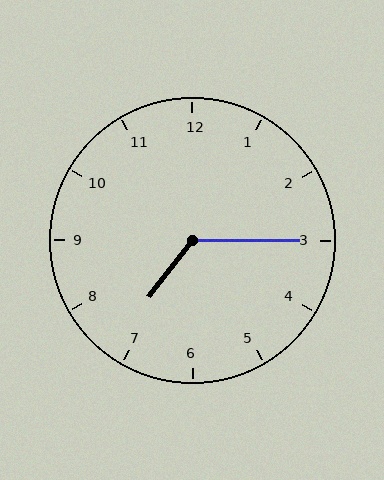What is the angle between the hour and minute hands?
Approximately 128 degrees.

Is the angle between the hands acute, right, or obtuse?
It is obtuse.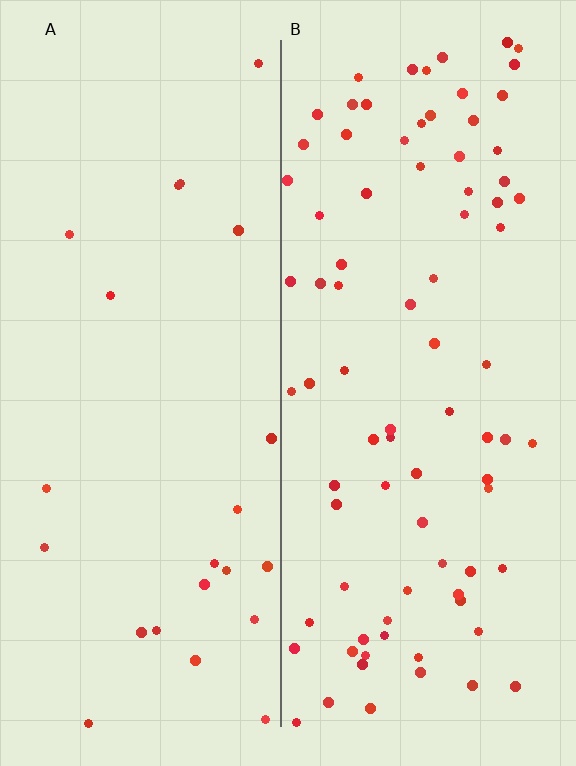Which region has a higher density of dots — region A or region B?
B (the right).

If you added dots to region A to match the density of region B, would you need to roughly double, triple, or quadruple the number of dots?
Approximately quadruple.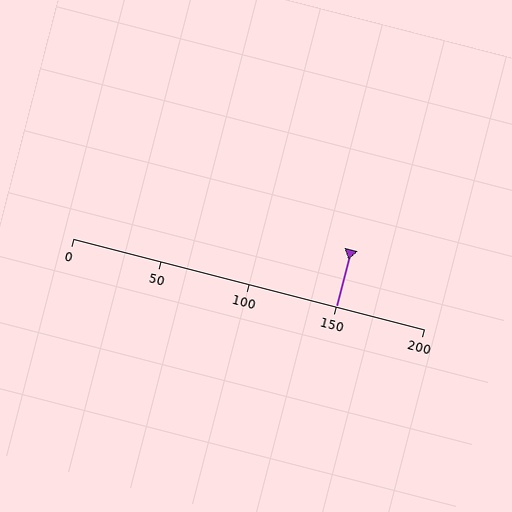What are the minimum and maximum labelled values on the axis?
The axis runs from 0 to 200.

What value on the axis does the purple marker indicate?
The marker indicates approximately 150.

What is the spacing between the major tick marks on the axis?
The major ticks are spaced 50 apart.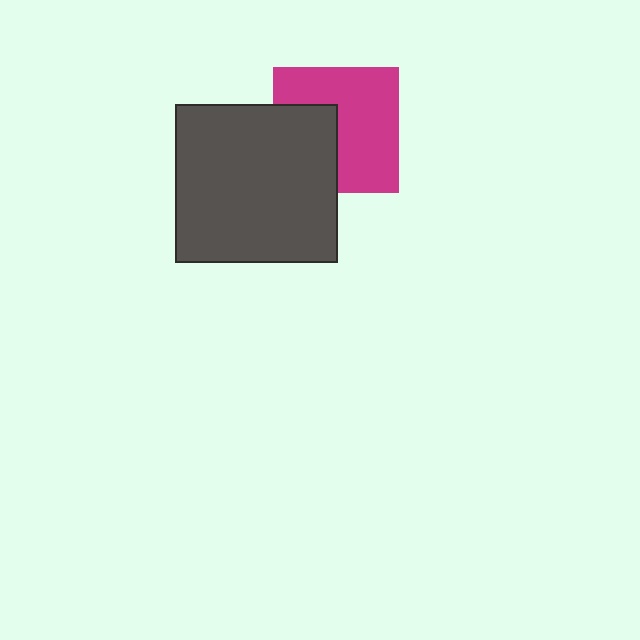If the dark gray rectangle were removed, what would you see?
You would see the complete magenta square.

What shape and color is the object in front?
The object in front is a dark gray rectangle.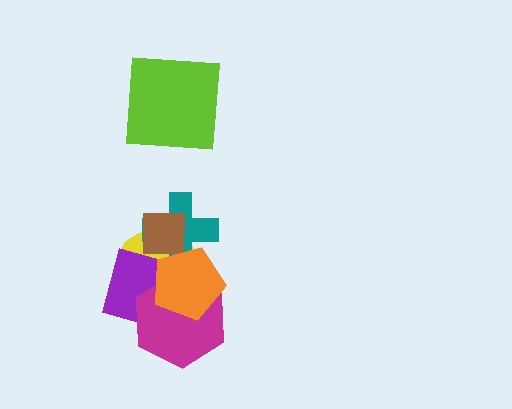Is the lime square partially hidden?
No, no other shape covers it.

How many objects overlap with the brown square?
3 objects overlap with the brown square.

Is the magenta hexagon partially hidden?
Yes, it is partially covered by another shape.